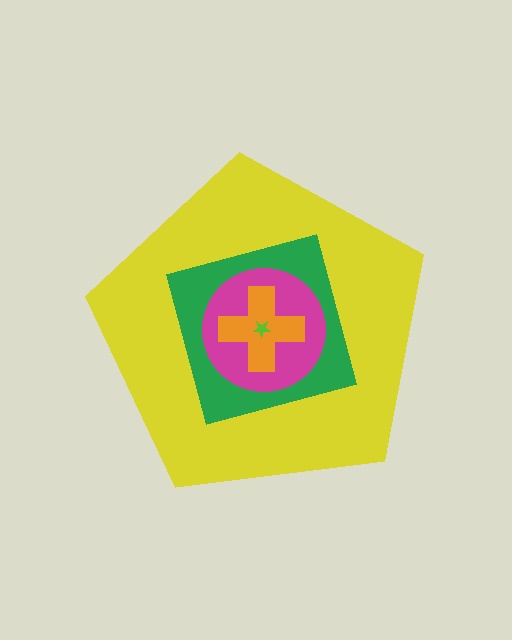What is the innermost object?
The lime star.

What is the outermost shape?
The yellow pentagon.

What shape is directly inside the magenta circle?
The orange cross.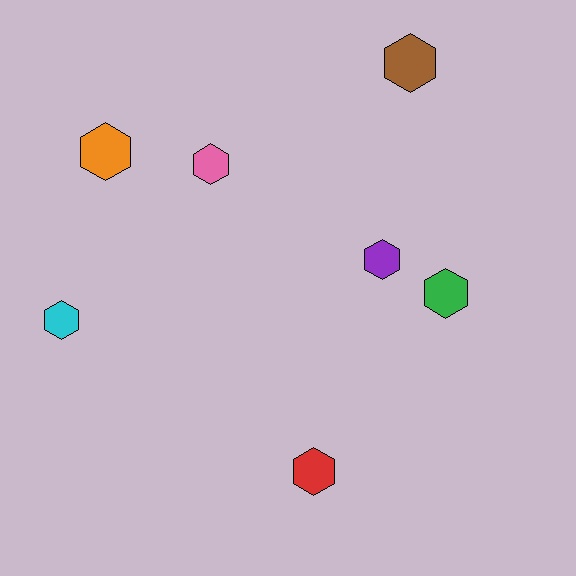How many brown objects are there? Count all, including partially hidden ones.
There is 1 brown object.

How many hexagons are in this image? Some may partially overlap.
There are 7 hexagons.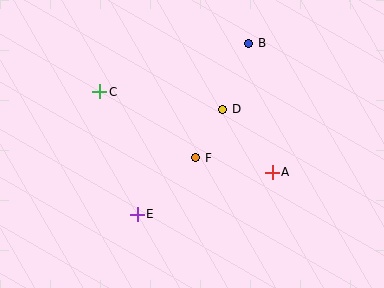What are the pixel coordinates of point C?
Point C is at (100, 92).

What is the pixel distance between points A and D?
The distance between A and D is 80 pixels.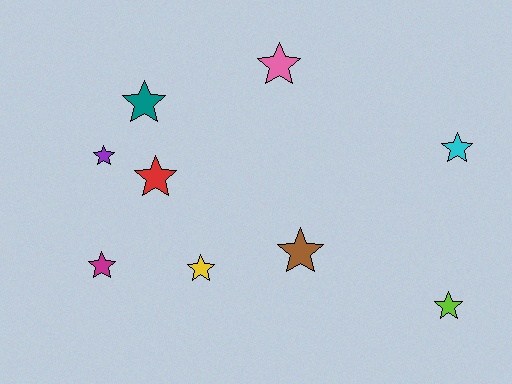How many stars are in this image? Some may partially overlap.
There are 9 stars.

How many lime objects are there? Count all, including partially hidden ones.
There is 1 lime object.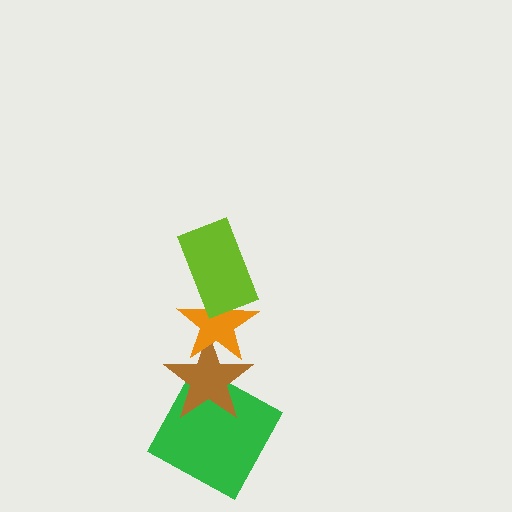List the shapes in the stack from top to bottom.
From top to bottom: the lime rectangle, the orange star, the brown star, the green square.